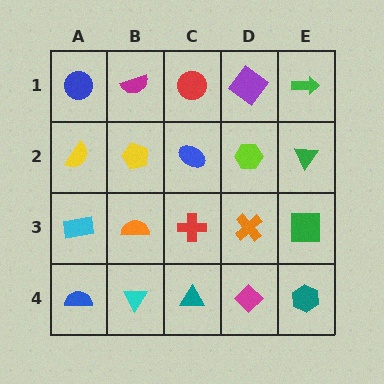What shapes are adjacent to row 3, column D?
A lime hexagon (row 2, column D), a magenta diamond (row 4, column D), a red cross (row 3, column C), a green square (row 3, column E).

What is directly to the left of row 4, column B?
A blue semicircle.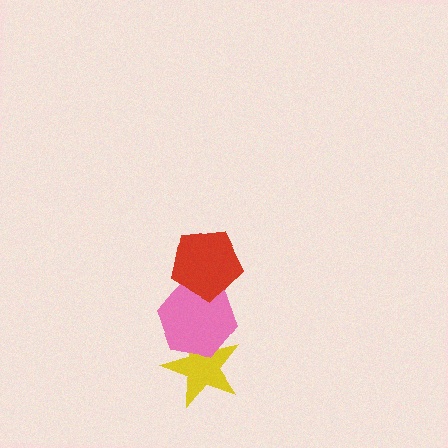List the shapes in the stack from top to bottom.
From top to bottom: the red pentagon, the pink hexagon, the yellow star.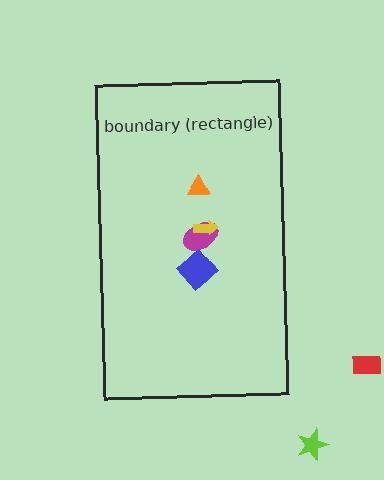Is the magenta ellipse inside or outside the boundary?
Inside.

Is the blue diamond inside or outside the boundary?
Inside.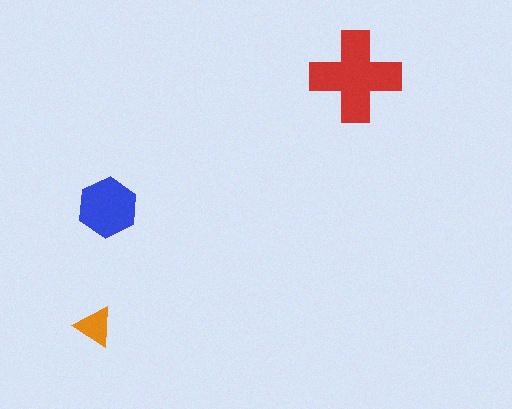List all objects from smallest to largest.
The orange triangle, the blue hexagon, the red cross.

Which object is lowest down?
The orange triangle is bottommost.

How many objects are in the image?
There are 3 objects in the image.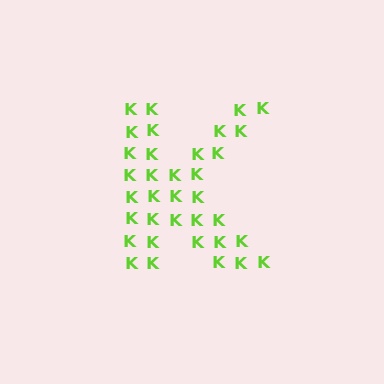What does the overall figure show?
The overall figure shows the letter K.